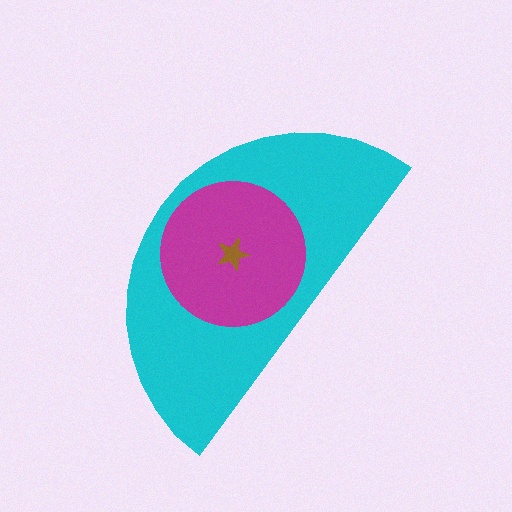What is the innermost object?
The brown star.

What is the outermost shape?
The cyan semicircle.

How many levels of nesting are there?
3.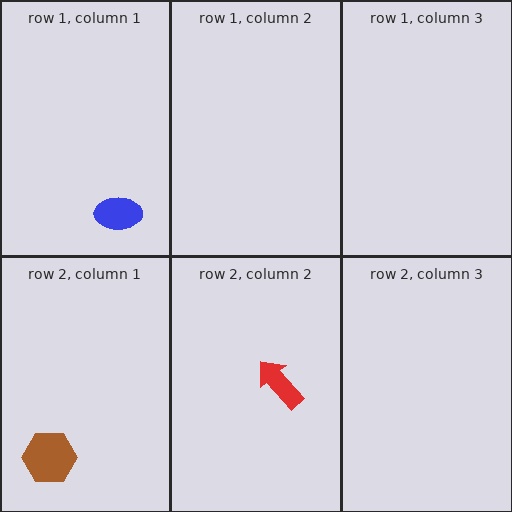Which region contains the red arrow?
The row 2, column 2 region.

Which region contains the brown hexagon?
The row 2, column 1 region.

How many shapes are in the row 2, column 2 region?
1.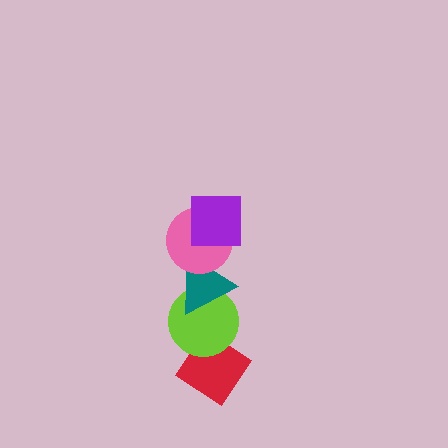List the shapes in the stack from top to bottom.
From top to bottom: the purple square, the pink circle, the teal triangle, the lime circle, the red diamond.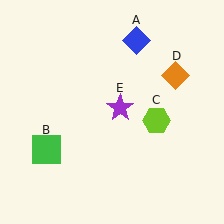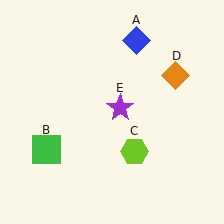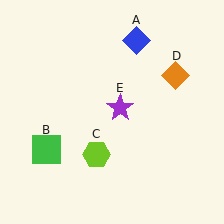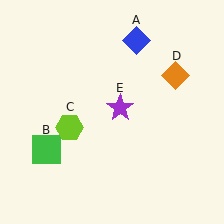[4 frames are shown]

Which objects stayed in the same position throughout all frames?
Blue diamond (object A) and green square (object B) and orange diamond (object D) and purple star (object E) remained stationary.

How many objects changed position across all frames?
1 object changed position: lime hexagon (object C).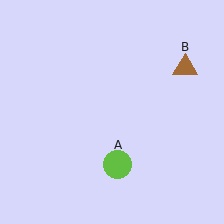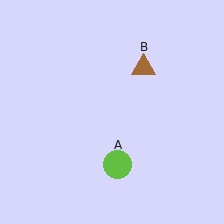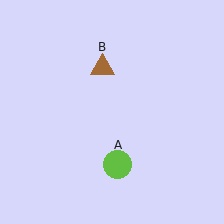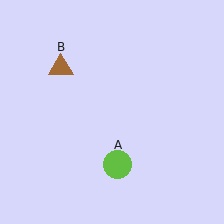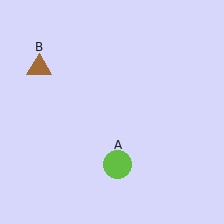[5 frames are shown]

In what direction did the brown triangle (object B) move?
The brown triangle (object B) moved left.